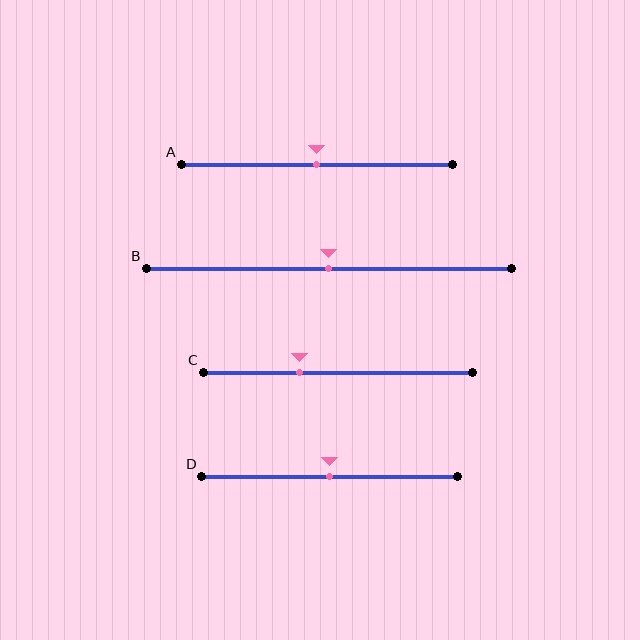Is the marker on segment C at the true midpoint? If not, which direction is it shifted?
No, the marker on segment C is shifted to the left by about 14% of the segment length.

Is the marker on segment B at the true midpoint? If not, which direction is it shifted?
Yes, the marker on segment B is at the true midpoint.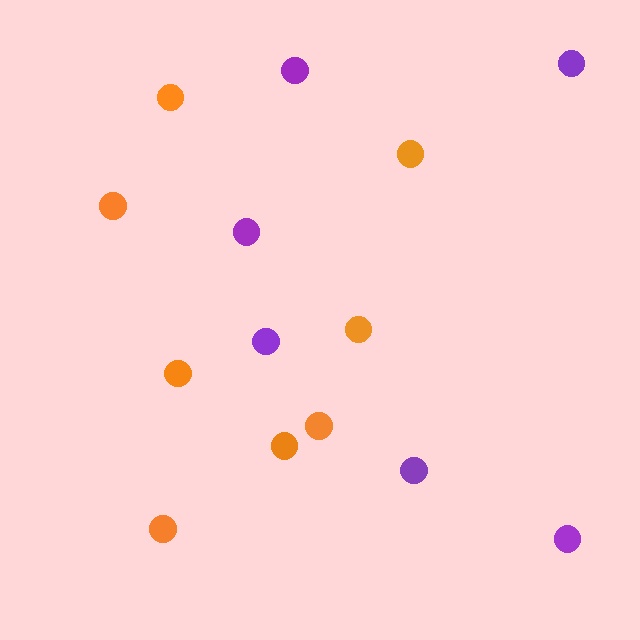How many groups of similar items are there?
There are 2 groups: one group of orange circles (8) and one group of purple circles (6).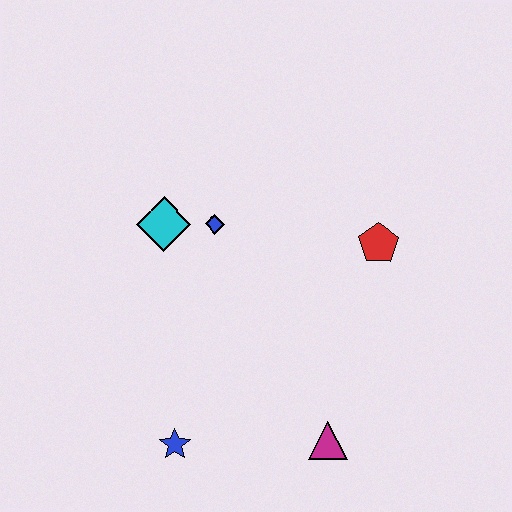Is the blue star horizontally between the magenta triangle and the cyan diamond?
Yes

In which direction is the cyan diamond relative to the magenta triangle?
The cyan diamond is above the magenta triangle.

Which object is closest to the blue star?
The magenta triangle is closest to the blue star.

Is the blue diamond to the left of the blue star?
No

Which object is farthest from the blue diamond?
The magenta triangle is farthest from the blue diamond.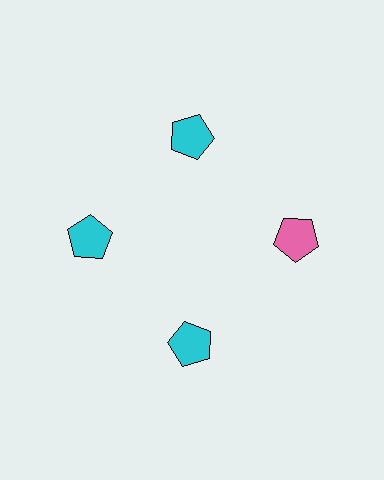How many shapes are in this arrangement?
There are 4 shapes arranged in a ring pattern.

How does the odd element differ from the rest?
It has a different color: pink instead of cyan.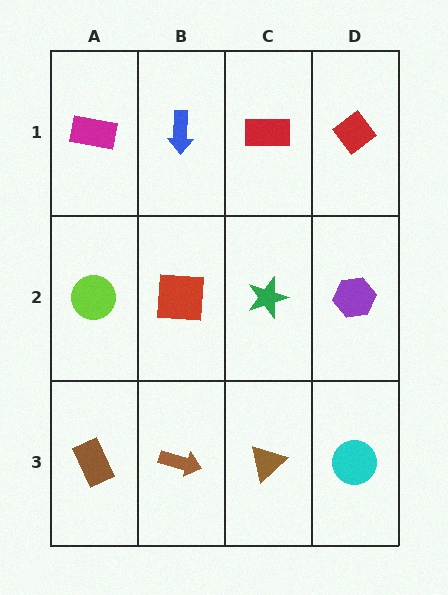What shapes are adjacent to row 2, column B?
A blue arrow (row 1, column B), a brown arrow (row 3, column B), a lime circle (row 2, column A), a green star (row 2, column C).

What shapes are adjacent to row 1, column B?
A red square (row 2, column B), a magenta rectangle (row 1, column A), a red rectangle (row 1, column C).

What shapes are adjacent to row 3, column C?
A green star (row 2, column C), a brown arrow (row 3, column B), a cyan circle (row 3, column D).